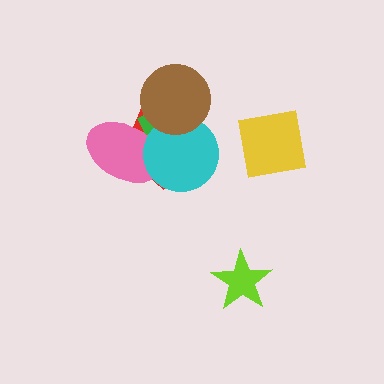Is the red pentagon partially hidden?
Yes, it is partially covered by another shape.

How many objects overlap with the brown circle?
3 objects overlap with the brown circle.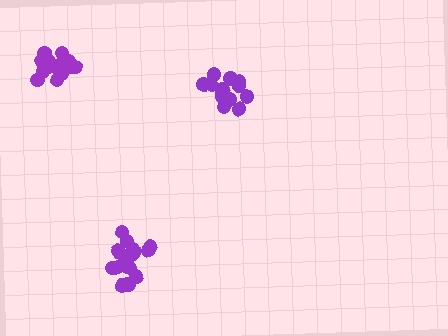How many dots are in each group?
Group 1: 20 dots, Group 2: 15 dots, Group 3: 17 dots (52 total).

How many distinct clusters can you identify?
There are 3 distinct clusters.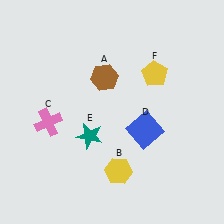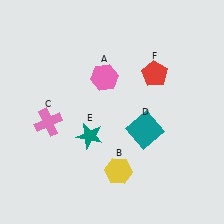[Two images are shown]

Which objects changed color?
A changed from brown to pink. D changed from blue to teal. F changed from yellow to red.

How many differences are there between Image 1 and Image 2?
There are 3 differences between the two images.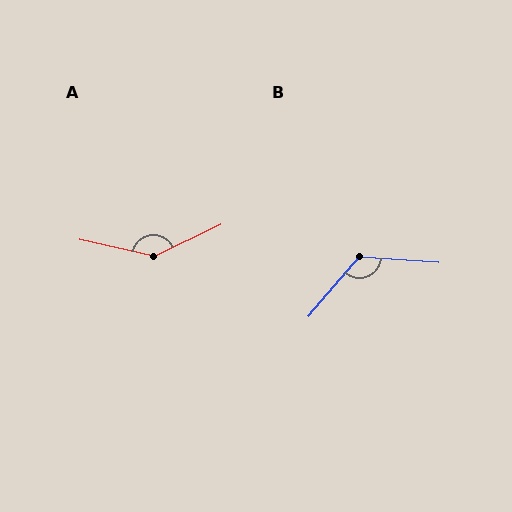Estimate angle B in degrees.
Approximately 127 degrees.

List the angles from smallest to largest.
B (127°), A (141°).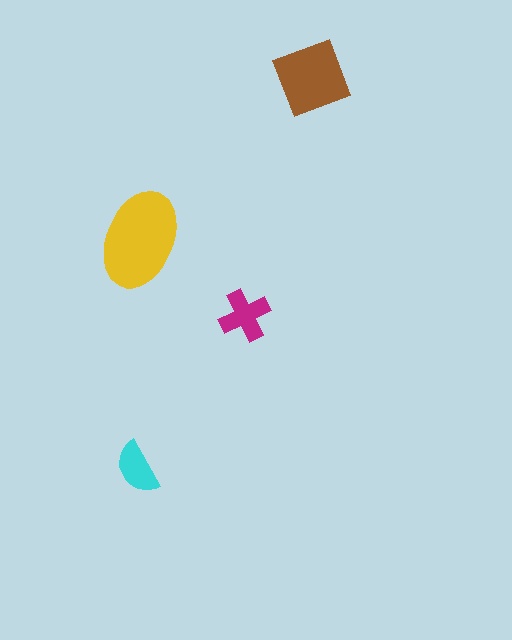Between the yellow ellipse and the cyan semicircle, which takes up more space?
The yellow ellipse.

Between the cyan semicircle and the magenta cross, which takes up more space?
The magenta cross.